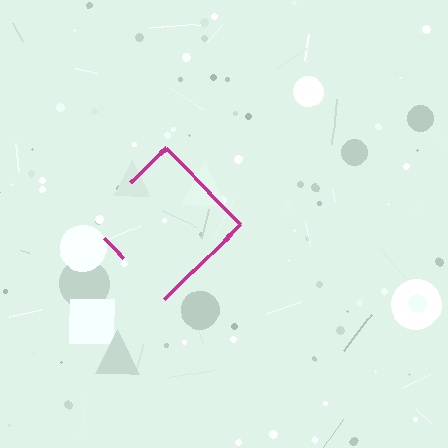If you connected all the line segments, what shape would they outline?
They would outline a diamond.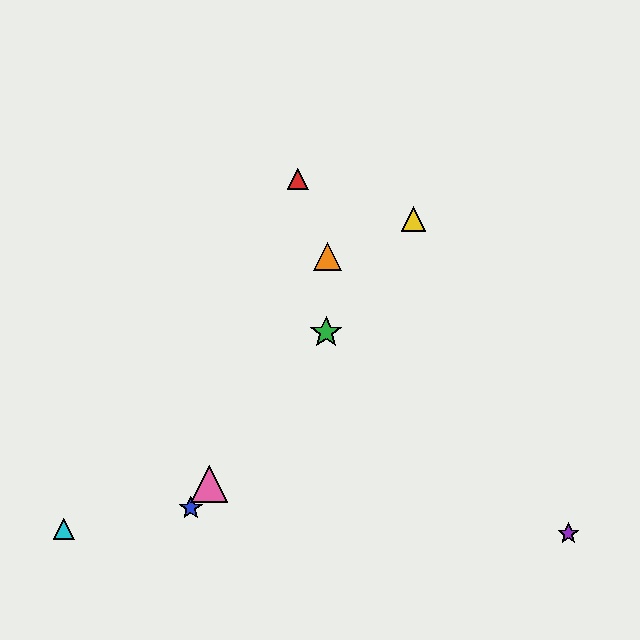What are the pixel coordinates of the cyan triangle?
The cyan triangle is at (64, 529).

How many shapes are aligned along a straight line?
4 shapes (the blue star, the green star, the yellow triangle, the pink triangle) are aligned along a straight line.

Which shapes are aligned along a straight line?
The blue star, the green star, the yellow triangle, the pink triangle are aligned along a straight line.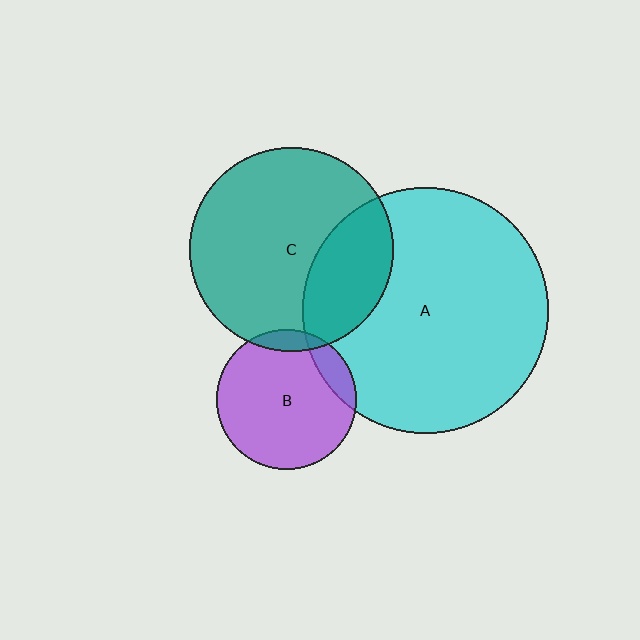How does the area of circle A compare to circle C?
Approximately 1.5 times.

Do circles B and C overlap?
Yes.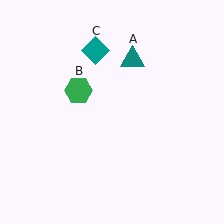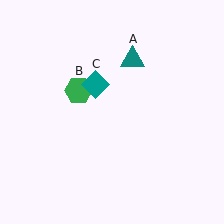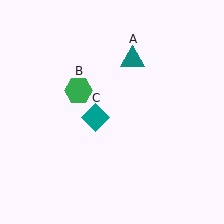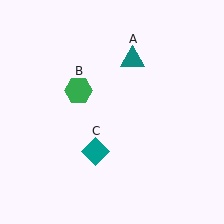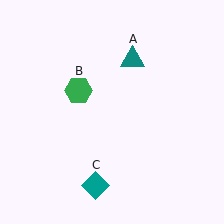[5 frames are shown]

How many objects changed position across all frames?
1 object changed position: teal diamond (object C).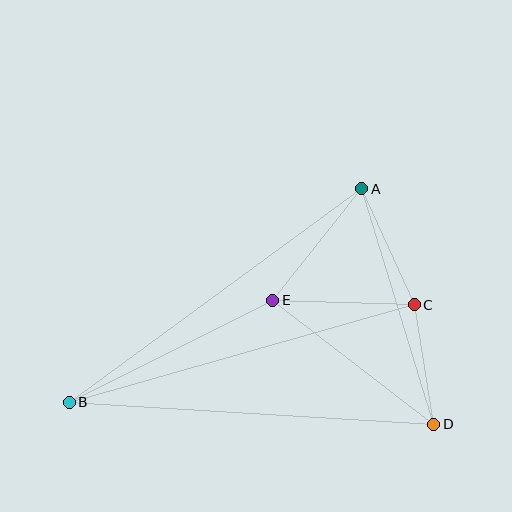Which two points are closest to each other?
Points C and D are closest to each other.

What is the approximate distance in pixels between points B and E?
The distance between B and E is approximately 228 pixels.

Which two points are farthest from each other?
Points B and D are farthest from each other.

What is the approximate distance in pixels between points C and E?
The distance between C and E is approximately 141 pixels.